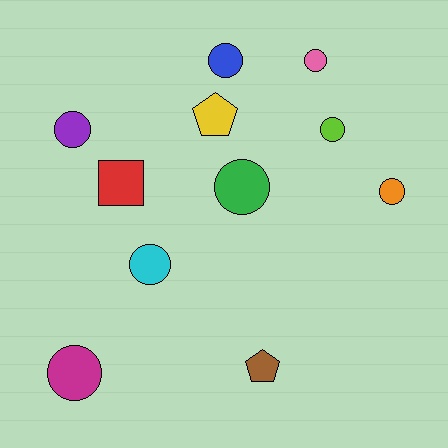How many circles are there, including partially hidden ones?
There are 8 circles.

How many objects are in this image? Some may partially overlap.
There are 11 objects.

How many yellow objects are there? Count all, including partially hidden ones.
There is 1 yellow object.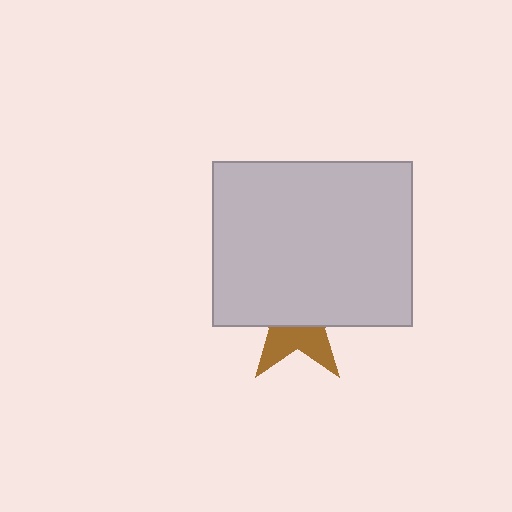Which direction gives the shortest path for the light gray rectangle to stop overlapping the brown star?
Moving up gives the shortest separation.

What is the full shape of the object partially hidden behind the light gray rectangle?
The partially hidden object is a brown star.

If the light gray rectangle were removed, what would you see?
You would see the complete brown star.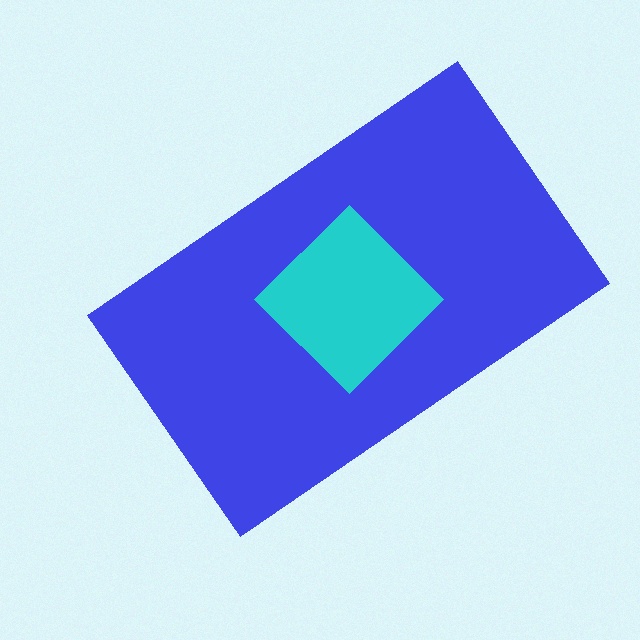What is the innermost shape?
The cyan diamond.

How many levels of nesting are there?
2.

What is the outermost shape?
The blue rectangle.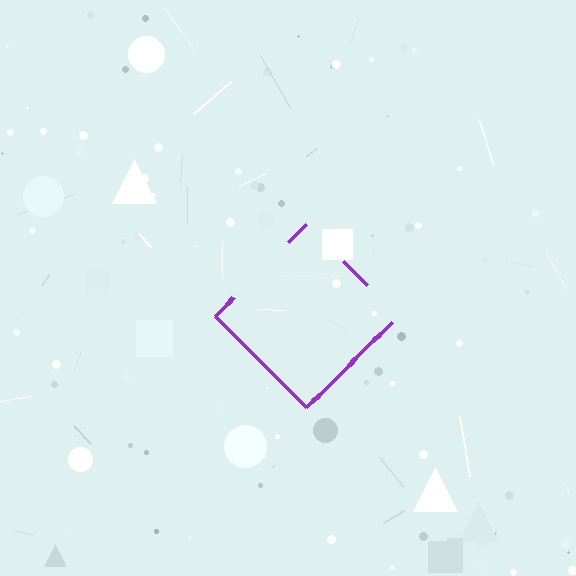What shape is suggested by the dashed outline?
The dashed outline suggests a diamond.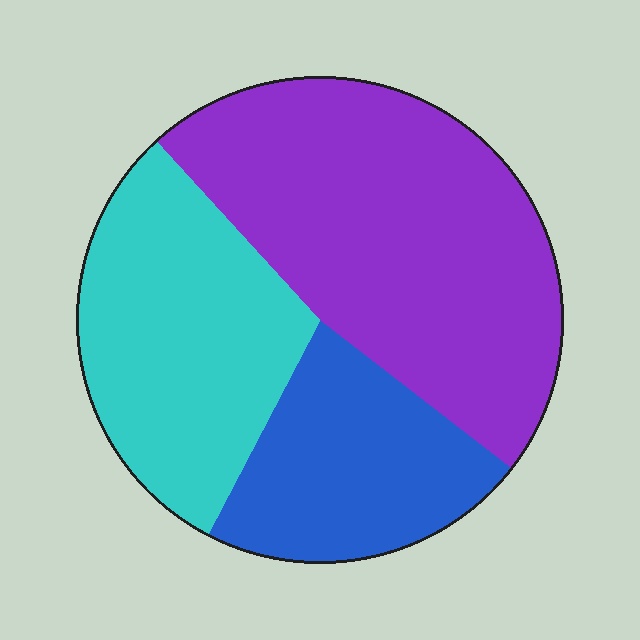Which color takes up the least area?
Blue, at roughly 20%.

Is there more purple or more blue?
Purple.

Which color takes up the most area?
Purple, at roughly 45%.